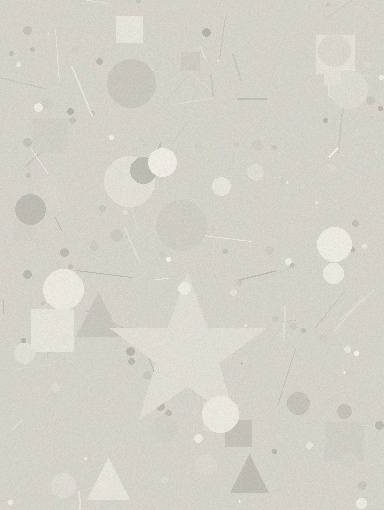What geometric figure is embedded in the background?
A star is embedded in the background.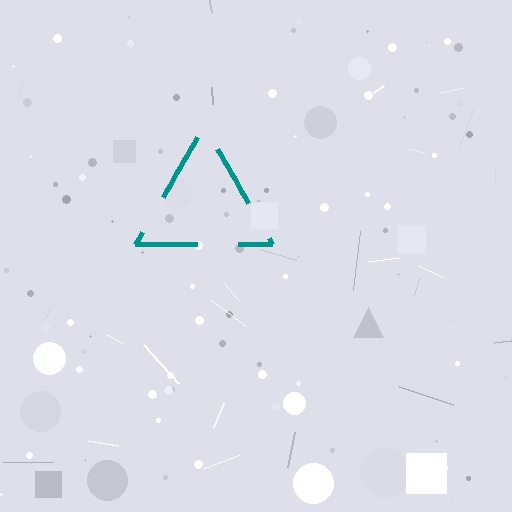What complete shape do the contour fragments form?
The contour fragments form a triangle.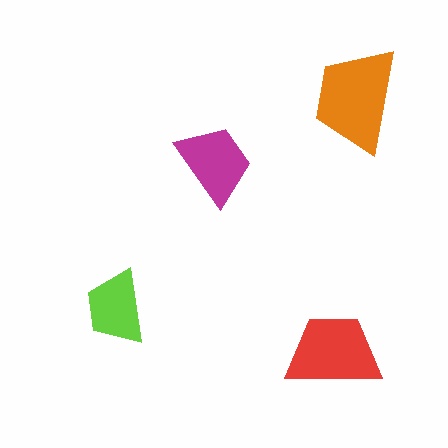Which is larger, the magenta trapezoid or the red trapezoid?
The red one.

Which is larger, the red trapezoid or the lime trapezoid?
The red one.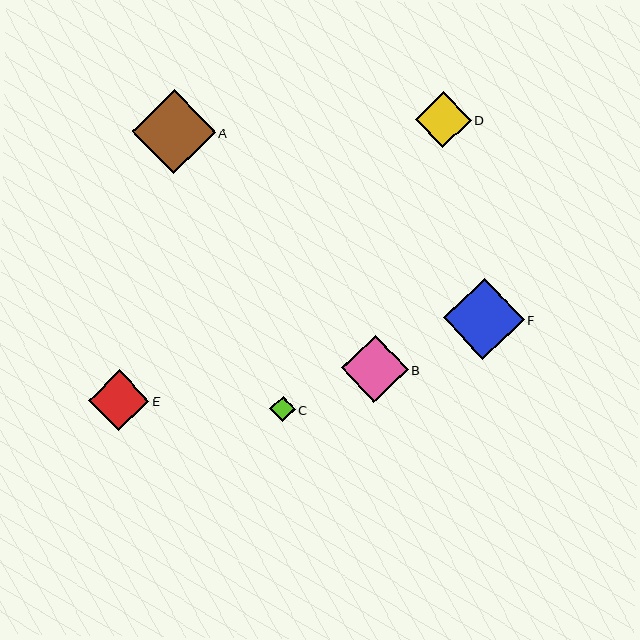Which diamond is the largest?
Diamond A is the largest with a size of approximately 83 pixels.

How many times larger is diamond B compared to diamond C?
Diamond B is approximately 2.6 times the size of diamond C.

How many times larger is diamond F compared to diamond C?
Diamond F is approximately 3.2 times the size of diamond C.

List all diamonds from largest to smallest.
From largest to smallest: A, F, B, E, D, C.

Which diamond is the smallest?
Diamond C is the smallest with a size of approximately 26 pixels.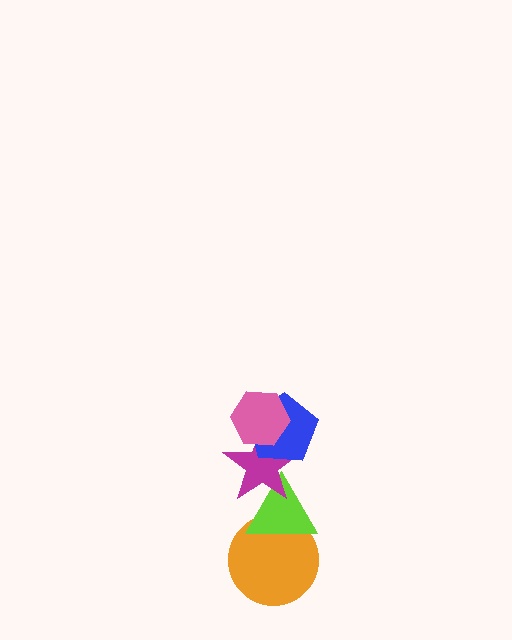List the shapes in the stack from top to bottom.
From top to bottom: the pink hexagon, the blue pentagon, the magenta star, the lime triangle, the orange circle.